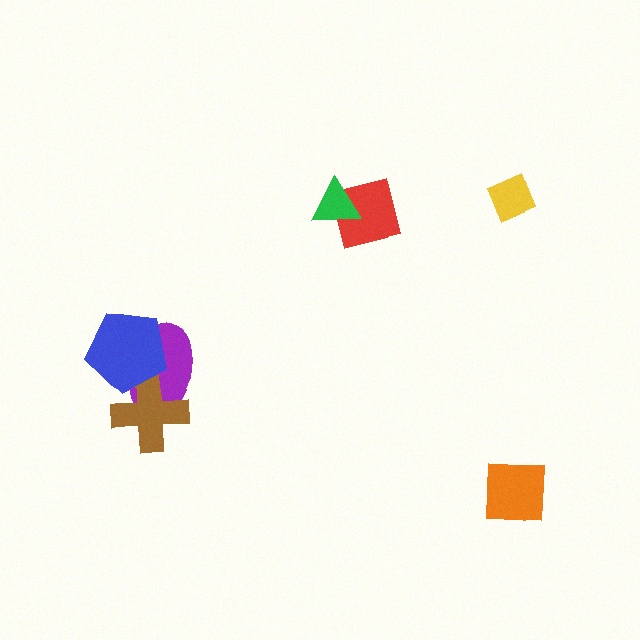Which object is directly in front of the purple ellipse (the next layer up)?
The brown cross is directly in front of the purple ellipse.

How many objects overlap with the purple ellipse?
2 objects overlap with the purple ellipse.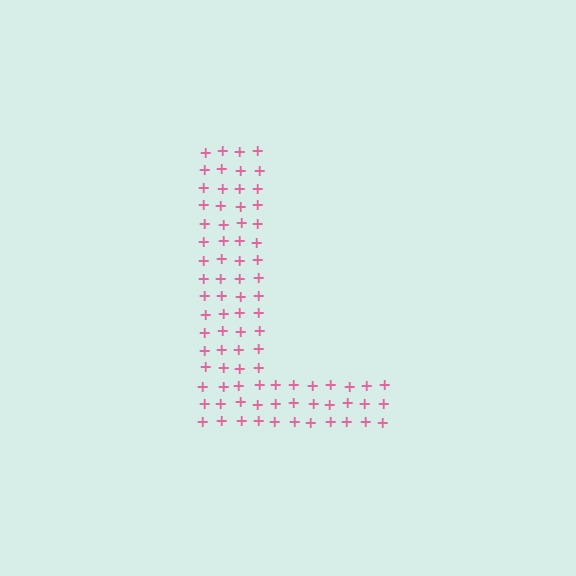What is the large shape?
The large shape is the letter L.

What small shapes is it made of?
It is made of small plus signs.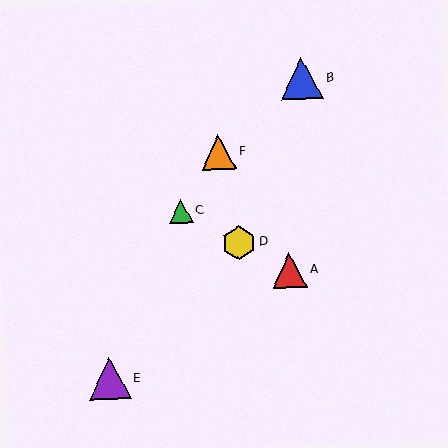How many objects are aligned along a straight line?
3 objects (A, C, D) are aligned along a straight line.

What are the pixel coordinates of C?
Object C is at (181, 211).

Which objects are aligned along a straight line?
Objects A, C, D are aligned along a straight line.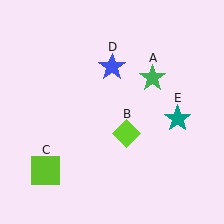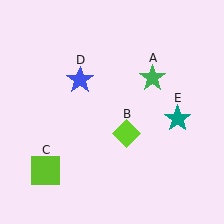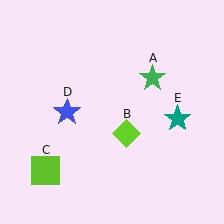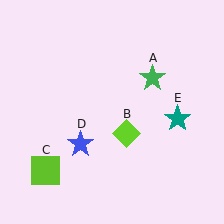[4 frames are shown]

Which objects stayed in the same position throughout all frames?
Green star (object A) and lime diamond (object B) and lime square (object C) and teal star (object E) remained stationary.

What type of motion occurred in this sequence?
The blue star (object D) rotated counterclockwise around the center of the scene.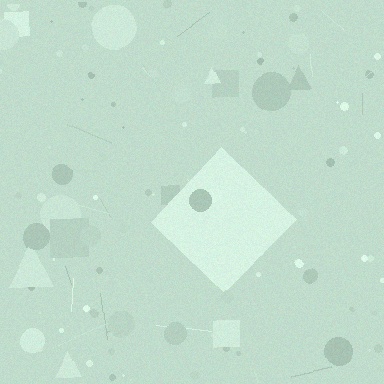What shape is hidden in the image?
A diamond is hidden in the image.